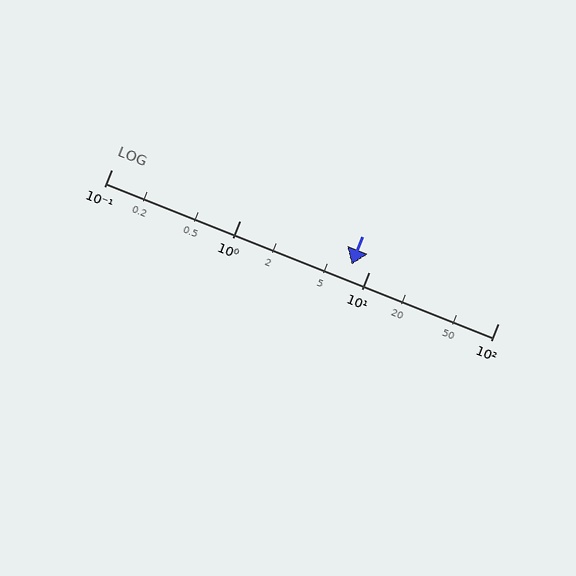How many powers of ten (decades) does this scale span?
The scale spans 3 decades, from 0.1 to 100.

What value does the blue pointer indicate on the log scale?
The pointer indicates approximately 7.3.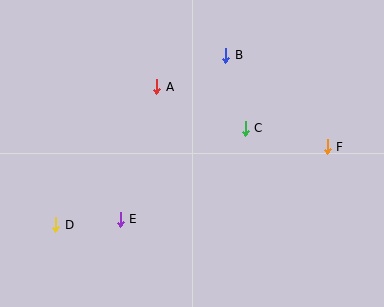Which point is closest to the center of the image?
Point C at (245, 128) is closest to the center.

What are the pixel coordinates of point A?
Point A is at (157, 87).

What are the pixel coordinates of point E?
Point E is at (120, 219).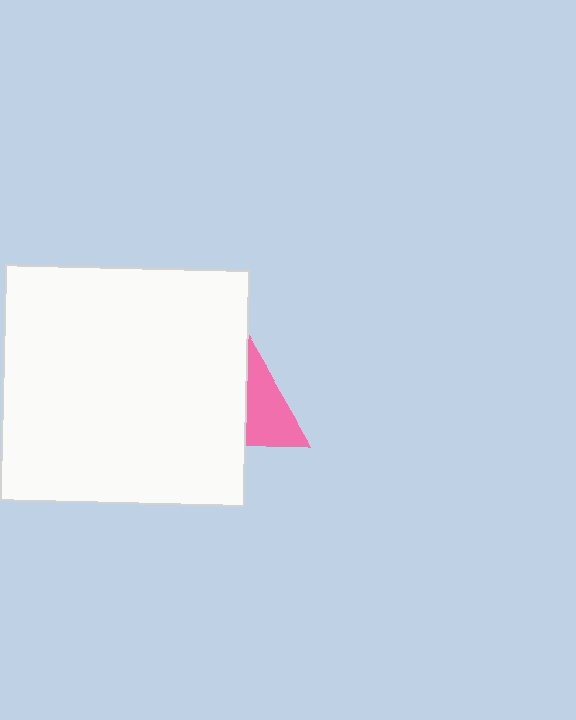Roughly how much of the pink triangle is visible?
About half of it is visible (roughly 46%).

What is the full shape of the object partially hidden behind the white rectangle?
The partially hidden object is a pink triangle.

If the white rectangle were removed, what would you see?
You would see the complete pink triangle.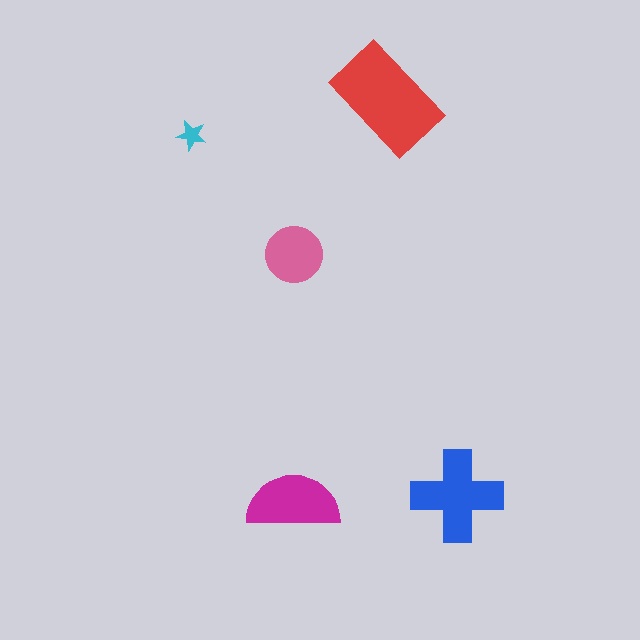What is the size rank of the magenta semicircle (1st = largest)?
3rd.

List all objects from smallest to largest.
The cyan star, the pink circle, the magenta semicircle, the blue cross, the red rectangle.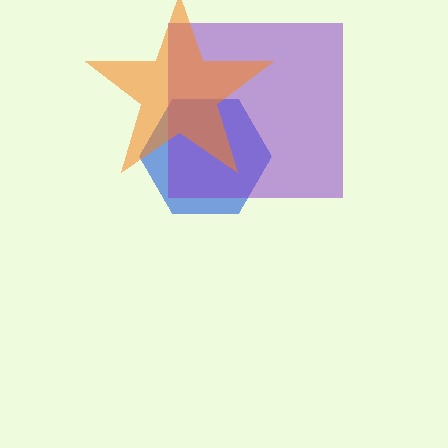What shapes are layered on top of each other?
The layered shapes are: a blue hexagon, a purple square, an orange star.